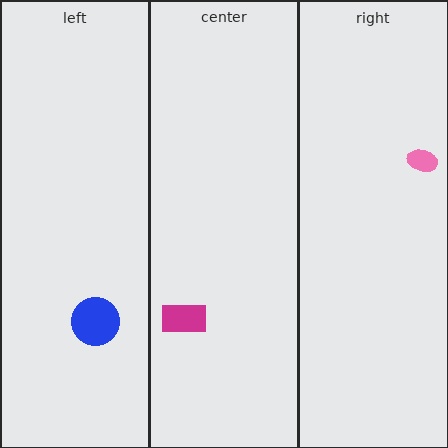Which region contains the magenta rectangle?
The center region.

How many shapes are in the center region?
1.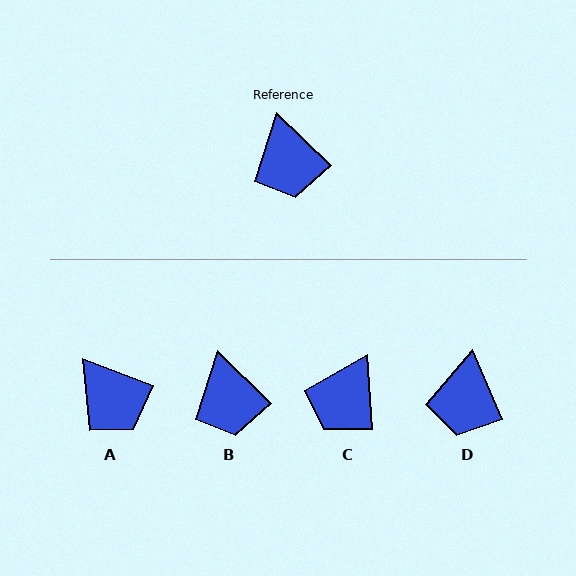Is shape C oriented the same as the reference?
No, it is off by about 43 degrees.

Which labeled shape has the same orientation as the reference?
B.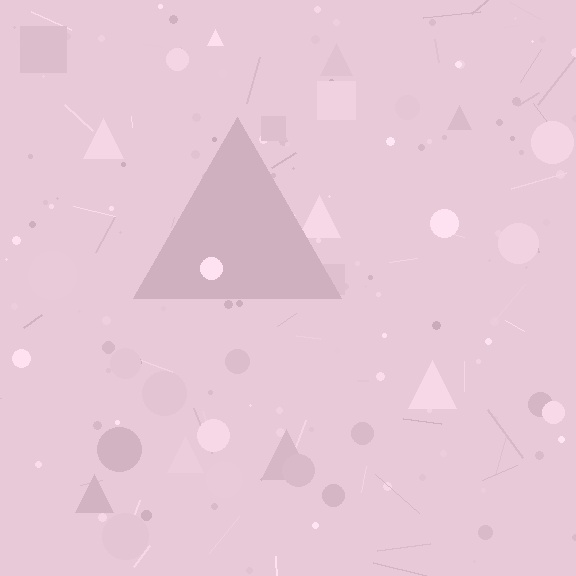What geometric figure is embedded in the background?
A triangle is embedded in the background.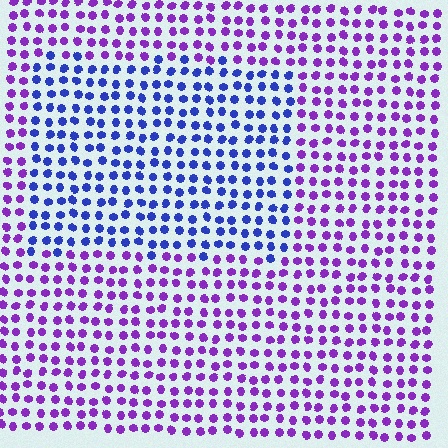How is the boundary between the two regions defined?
The boundary is defined purely by a slight shift in hue (about 46 degrees). Spacing, size, and orientation are identical on both sides.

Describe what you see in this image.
The image is filled with small purple elements in a uniform arrangement. A rectangle-shaped region is visible where the elements are tinted to a slightly different hue, forming a subtle color boundary.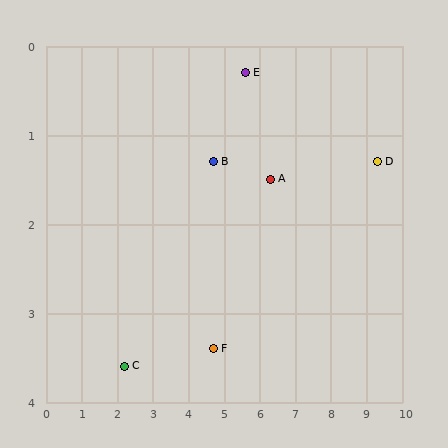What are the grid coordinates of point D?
Point D is at approximately (9.3, 1.3).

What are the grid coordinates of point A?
Point A is at approximately (6.3, 1.5).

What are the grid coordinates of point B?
Point B is at approximately (4.7, 1.3).